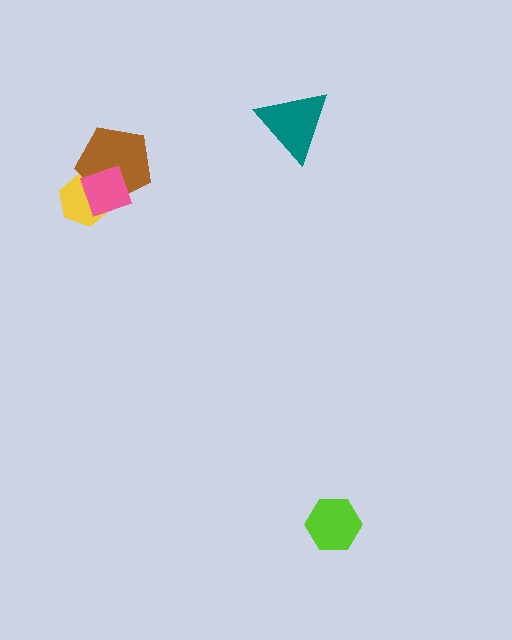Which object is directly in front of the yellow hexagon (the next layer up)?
The brown pentagon is directly in front of the yellow hexagon.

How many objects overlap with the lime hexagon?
0 objects overlap with the lime hexagon.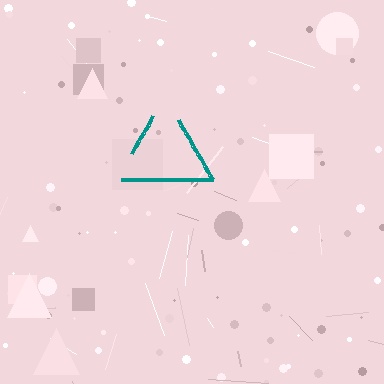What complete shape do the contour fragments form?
The contour fragments form a triangle.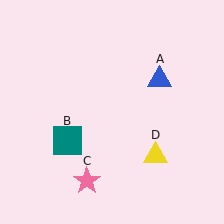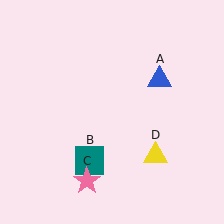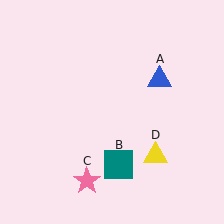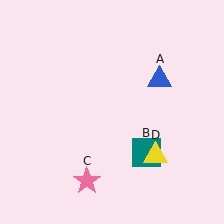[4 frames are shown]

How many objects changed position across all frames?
1 object changed position: teal square (object B).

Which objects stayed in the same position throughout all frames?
Blue triangle (object A) and pink star (object C) and yellow triangle (object D) remained stationary.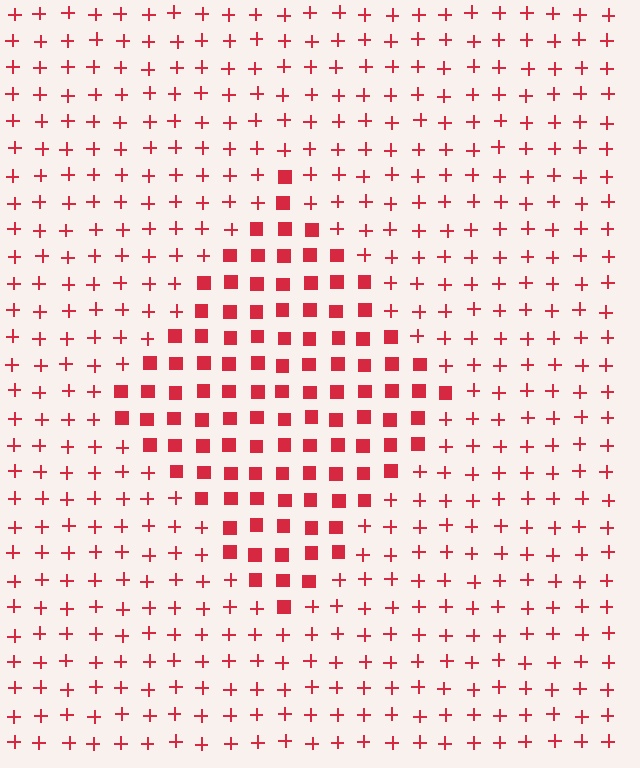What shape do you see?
I see a diamond.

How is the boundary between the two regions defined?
The boundary is defined by a change in element shape: squares inside vs. plus signs outside. All elements share the same color and spacing.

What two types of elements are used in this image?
The image uses squares inside the diamond region and plus signs outside it.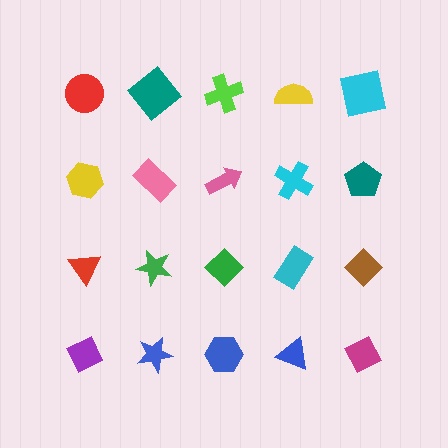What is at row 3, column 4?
A cyan rectangle.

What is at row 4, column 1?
A purple diamond.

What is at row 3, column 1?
A red triangle.